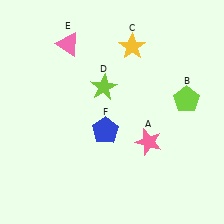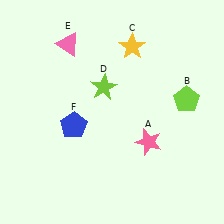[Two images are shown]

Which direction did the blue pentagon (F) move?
The blue pentagon (F) moved left.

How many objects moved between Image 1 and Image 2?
1 object moved between the two images.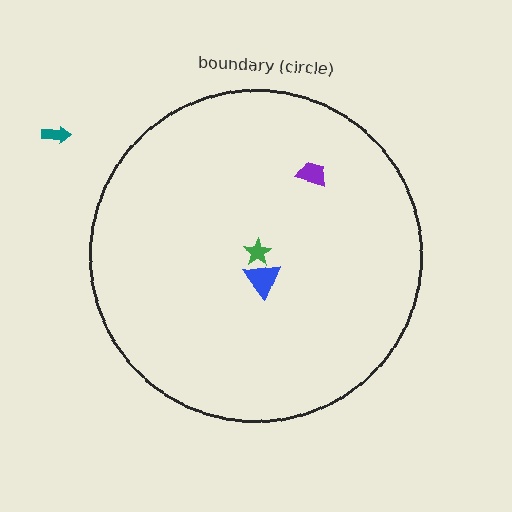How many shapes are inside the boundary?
3 inside, 1 outside.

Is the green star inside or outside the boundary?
Inside.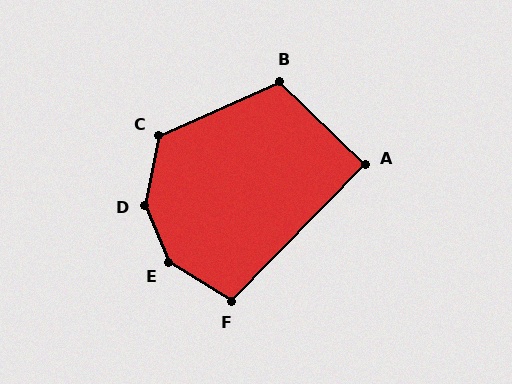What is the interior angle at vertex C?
Approximately 126 degrees (obtuse).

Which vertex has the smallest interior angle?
A, at approximately 90 degrees.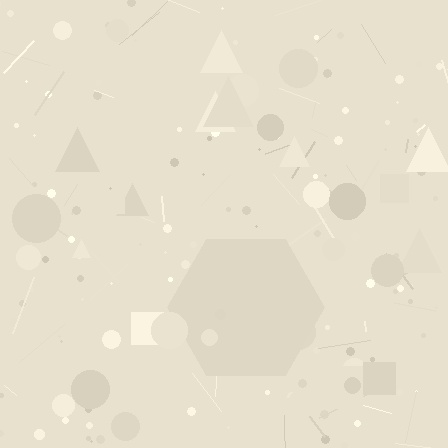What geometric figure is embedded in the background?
A hexagon is embedded in the background.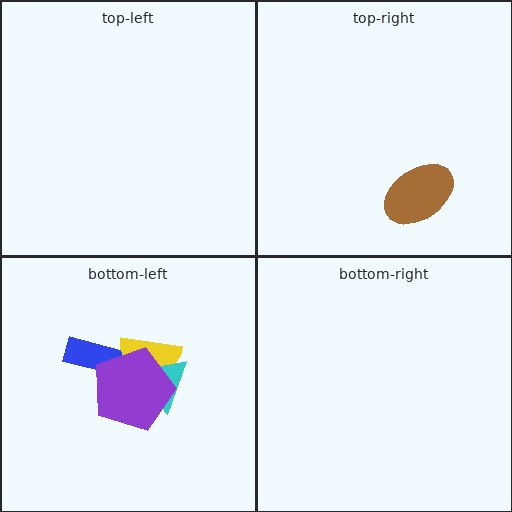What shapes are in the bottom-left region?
The blue arrow, the yellow semicircle, the cyan triangle, the purple pentagon.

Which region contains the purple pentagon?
The bottom-left region.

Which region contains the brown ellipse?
The top-right region.